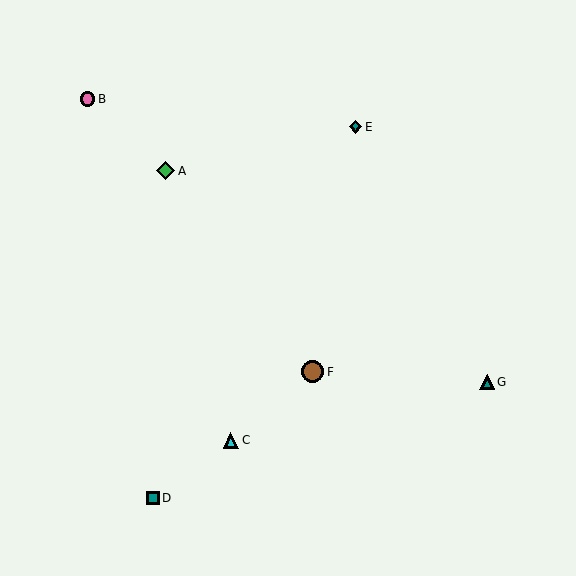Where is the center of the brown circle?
The center of the brown circle is at (313, 372).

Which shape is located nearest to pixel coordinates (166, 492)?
The teal square (labeled D) at (153, 498) is nearest to that location.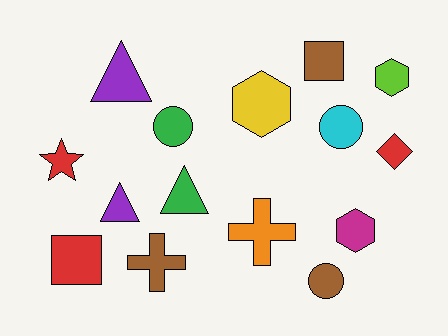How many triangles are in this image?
There are 3 triangles.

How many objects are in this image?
There are 15 objects.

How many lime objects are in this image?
There is 1 lime object.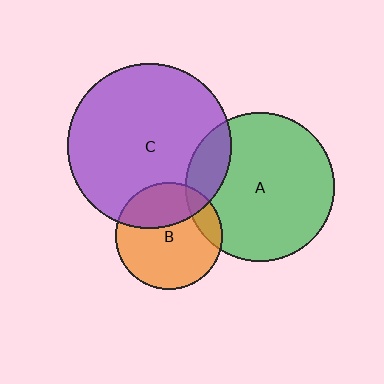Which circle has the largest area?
Circle C (purple).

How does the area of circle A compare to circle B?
Approximately 1.9 times.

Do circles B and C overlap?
Yes.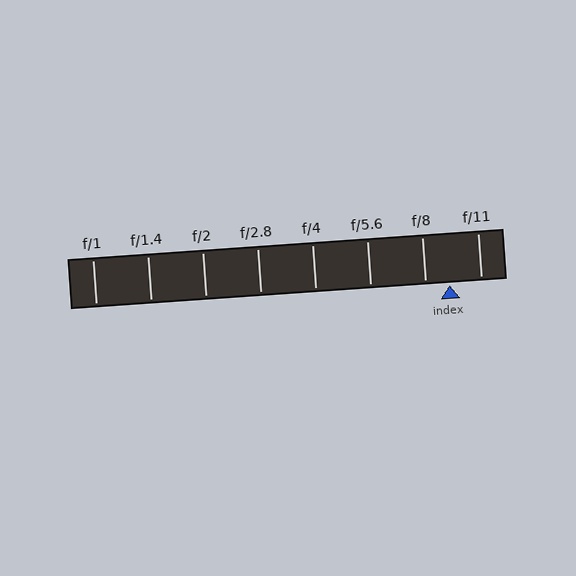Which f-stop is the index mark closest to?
The index mark is closest to f/8.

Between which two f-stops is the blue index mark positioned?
The index mark is between f/8 and f/11.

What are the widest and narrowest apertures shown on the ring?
The widest aperture shown is f/1 and the narrowest is f/11.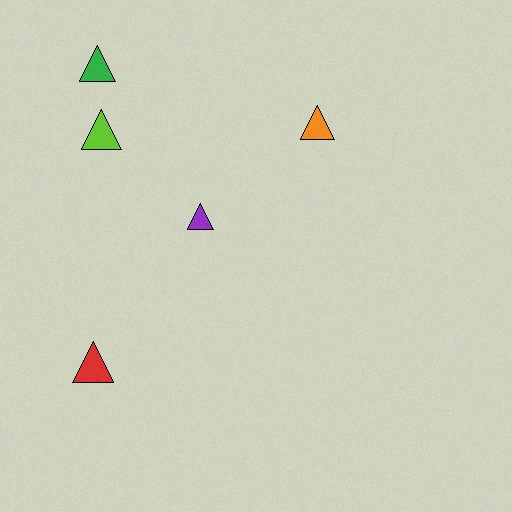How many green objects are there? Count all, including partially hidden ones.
There is 1 green object.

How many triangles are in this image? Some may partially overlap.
There are 5 triangles.